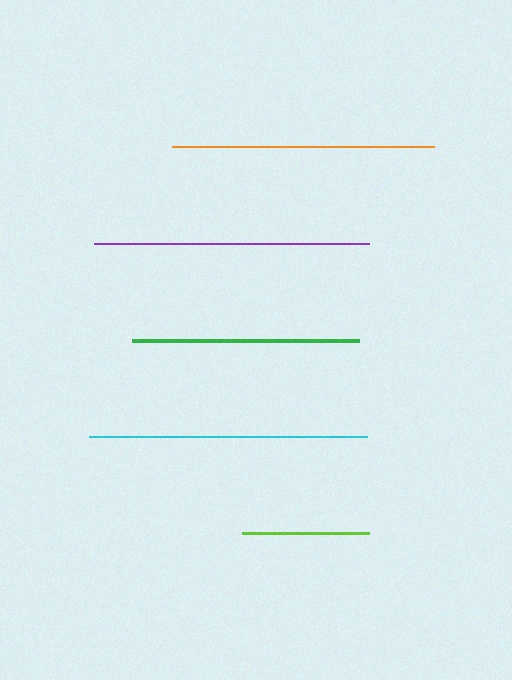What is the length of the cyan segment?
The cyan segment is approximately 278 pixels long.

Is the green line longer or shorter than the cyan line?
The cyan line is longer than the green line.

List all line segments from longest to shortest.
From longest to shortest: cyan, purple, orange, green, lime.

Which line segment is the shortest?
The lime line is the shortest at approximately 128 pixels.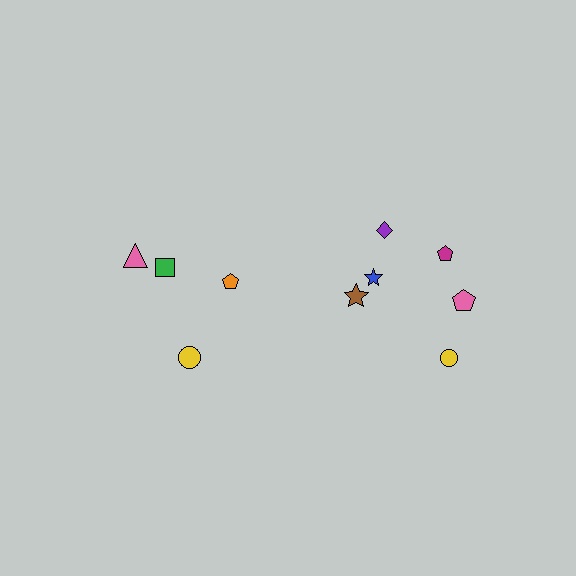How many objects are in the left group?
There are 4 objects.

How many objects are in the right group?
There are 6 objects.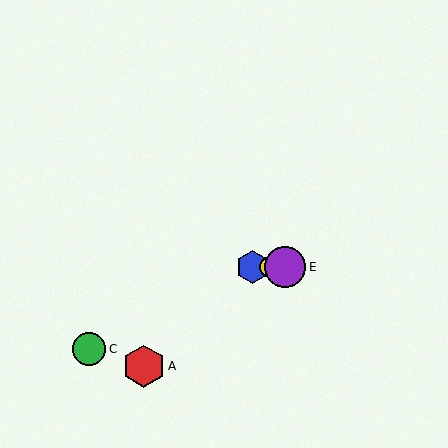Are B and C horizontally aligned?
No, B is at y≈267 and C is at y≈349.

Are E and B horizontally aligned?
Yes, both are at y≈267.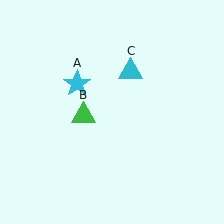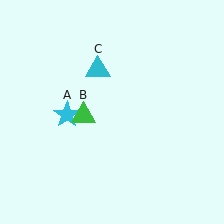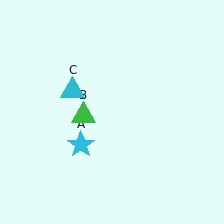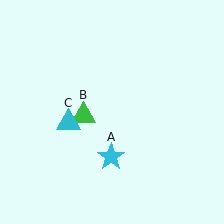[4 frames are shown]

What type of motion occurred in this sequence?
The cyan star (object A), cyan triangle (object C) rotated counterclockwise around the center of the scene.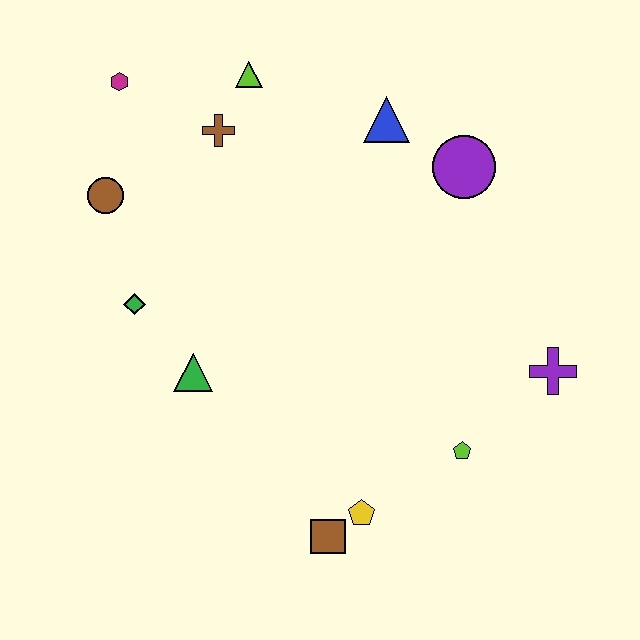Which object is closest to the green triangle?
The green diamond is closest to the green triangle.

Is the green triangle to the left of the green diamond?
No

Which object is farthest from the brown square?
The magenta hexagon is farthest from the brown square.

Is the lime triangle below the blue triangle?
No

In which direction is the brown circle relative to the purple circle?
The brown circle is to the left of the purple circle.